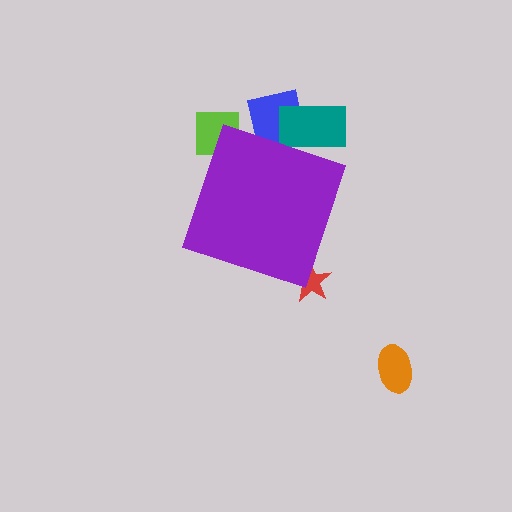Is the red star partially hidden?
Yes, the red star is partially hidden behind the purple diamond.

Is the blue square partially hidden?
Yes, the blue square is partially hidden behind the purple diamond.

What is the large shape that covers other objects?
A purple diamond.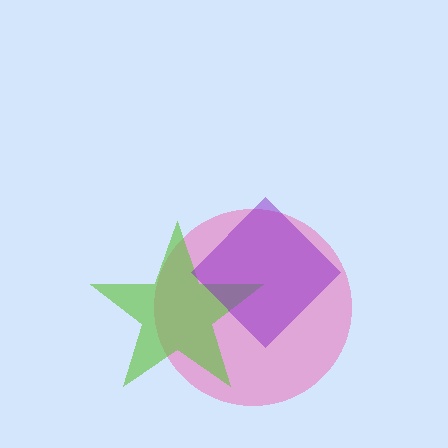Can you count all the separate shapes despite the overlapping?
Yes, there are 3 separate shapes.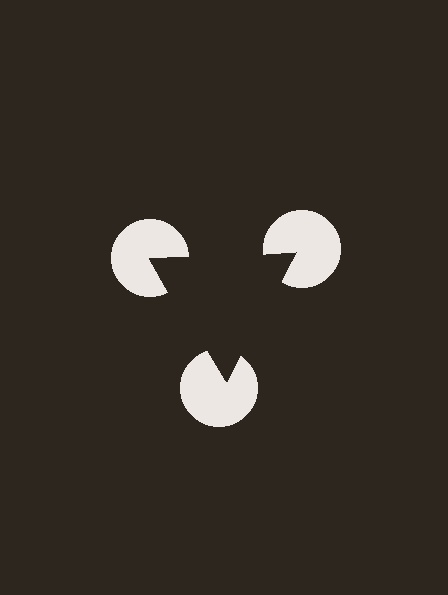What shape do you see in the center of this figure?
An illusory triangle — its edges are inferred from the aligned wedge cuts in the pac-man discs, not physically drawn.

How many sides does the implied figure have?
3 sides.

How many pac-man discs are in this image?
There are 3 — one at each vertex of the illusory triangle.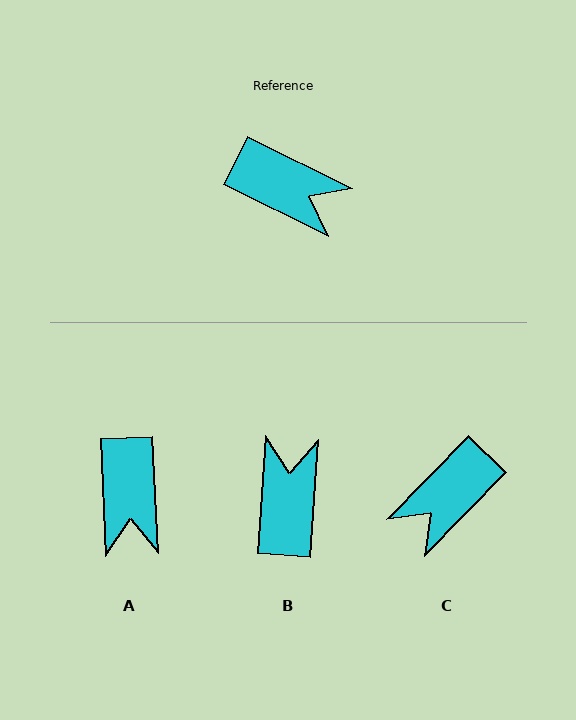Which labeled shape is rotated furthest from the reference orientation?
B, about 112 degrees away.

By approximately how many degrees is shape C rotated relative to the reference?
Approximately 108 degrees clockwise.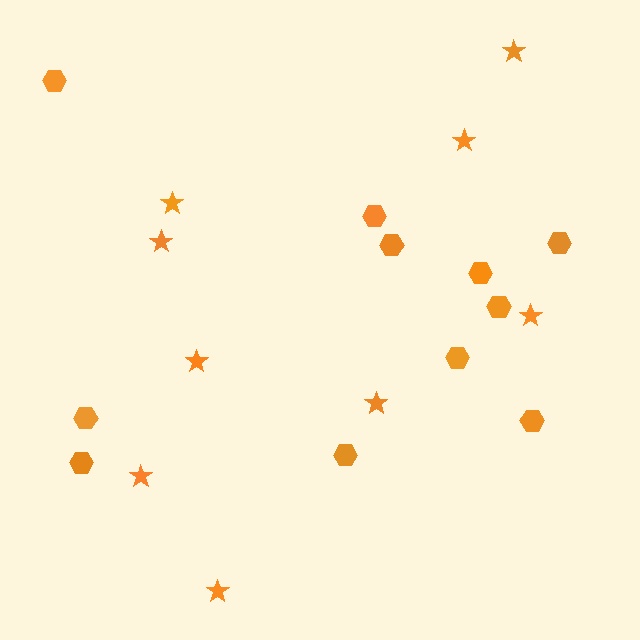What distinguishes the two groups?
There are 2 groups: one group of stars (9) and one group of hexagons (11).